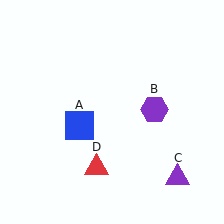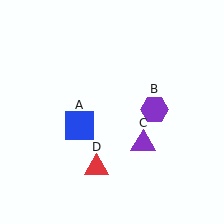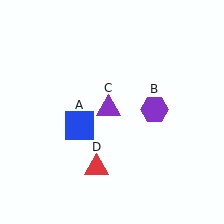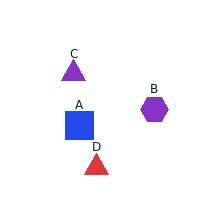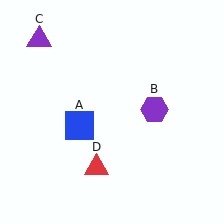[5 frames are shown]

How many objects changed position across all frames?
1 object changed position: purple triangle (object C).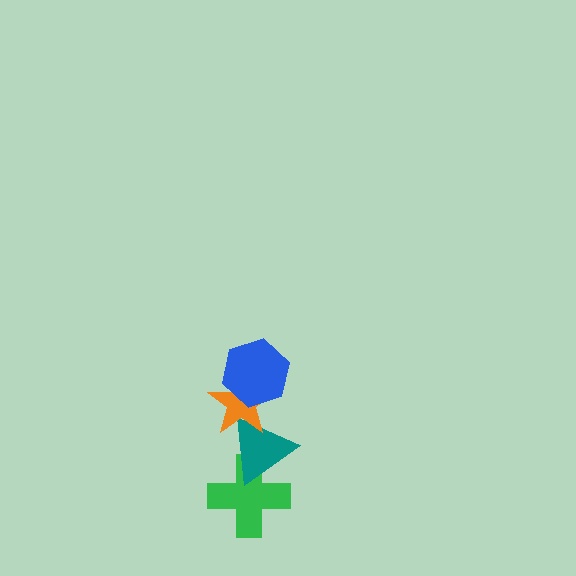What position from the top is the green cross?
The green cross is 4th from the top.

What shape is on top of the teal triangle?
The orange star is on top of the teal triangle.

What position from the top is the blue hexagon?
The blue hexagon is 1st from the top.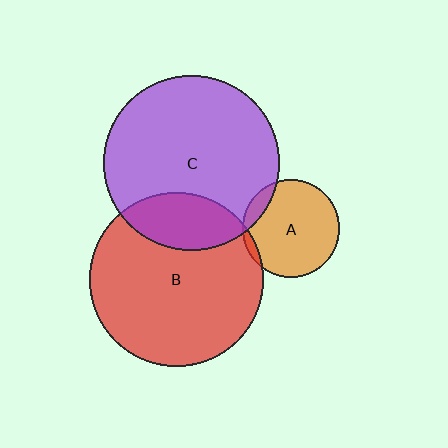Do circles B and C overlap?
Yes.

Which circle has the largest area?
Circle C (purple).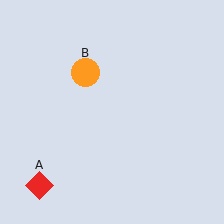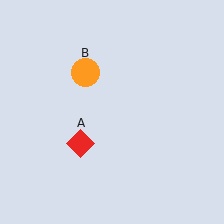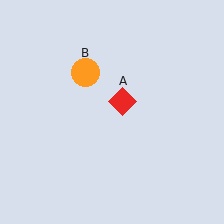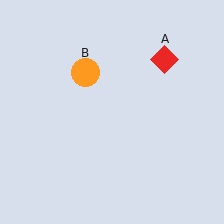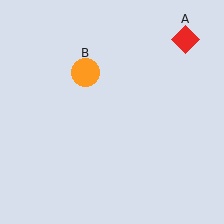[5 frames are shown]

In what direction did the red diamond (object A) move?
The red diamond (object A) moved up and to the right.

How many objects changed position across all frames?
1 object changed position: red diamond (object A).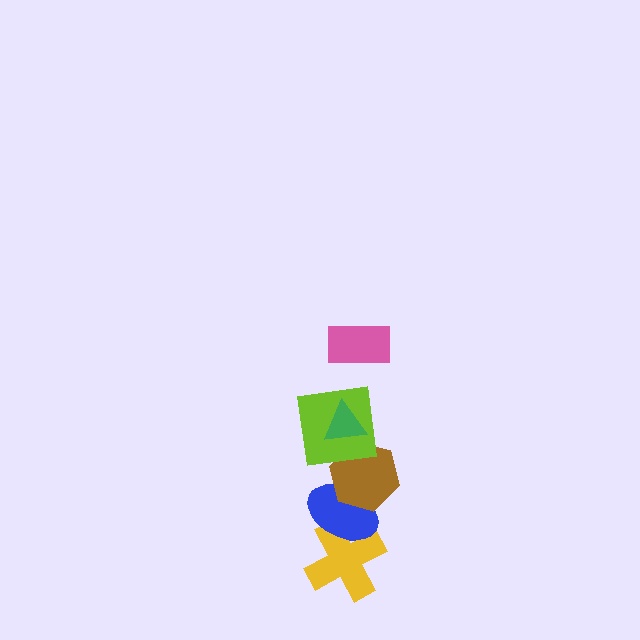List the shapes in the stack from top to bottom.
From top to bottom: the pink rectangle, the green triangle, the lime square, the brown hexagon, the blue ellipse, the yellow cross.